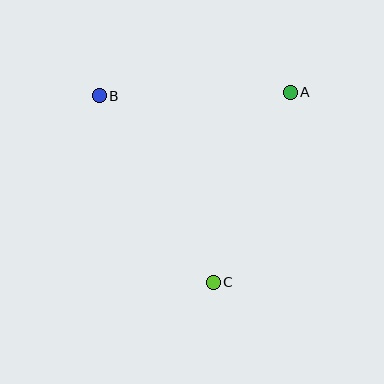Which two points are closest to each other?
Points A and B are closest to each other.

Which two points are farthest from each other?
Points B and C are farthest from each other.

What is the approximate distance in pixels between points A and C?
The distance between A and C is approximately 205 pixels.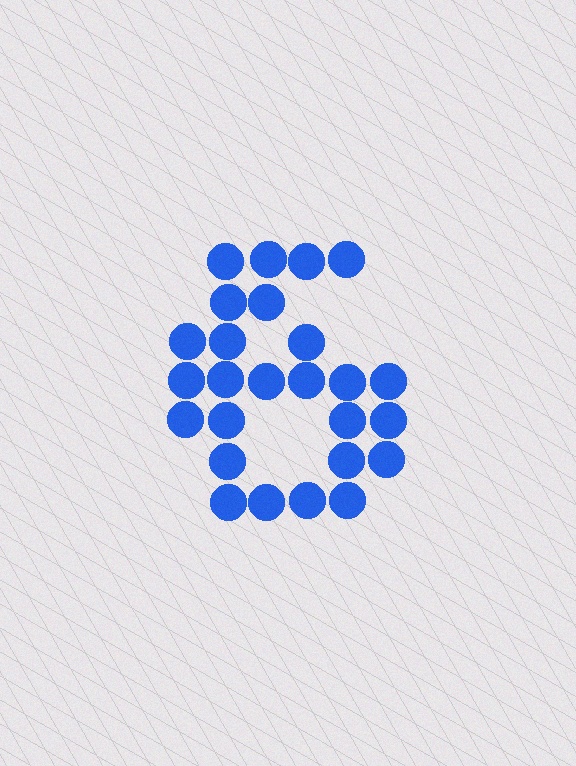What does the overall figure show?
The overall figure shows the digit 6.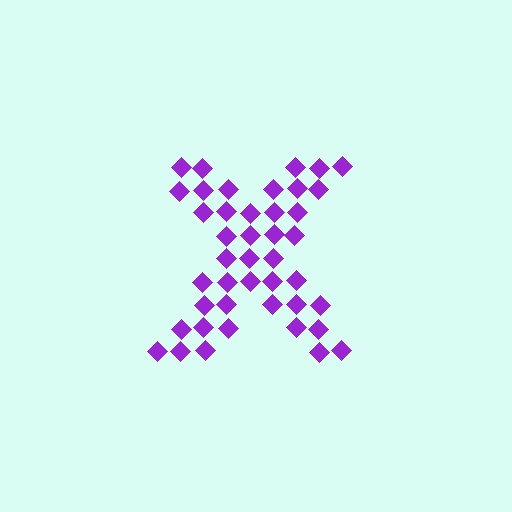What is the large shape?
The large shape is the letter X.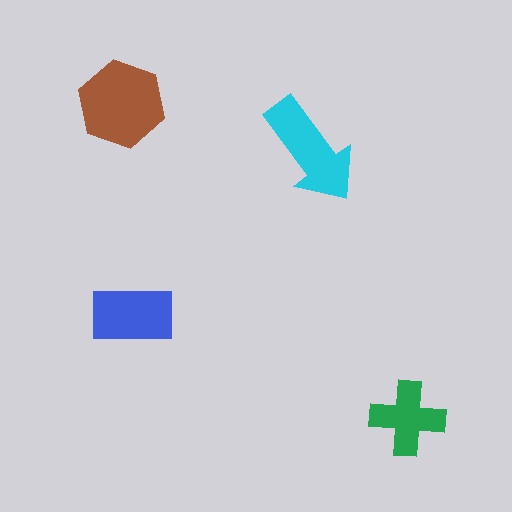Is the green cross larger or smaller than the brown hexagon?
Smaller.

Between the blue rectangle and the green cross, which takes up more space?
The blue rectangle.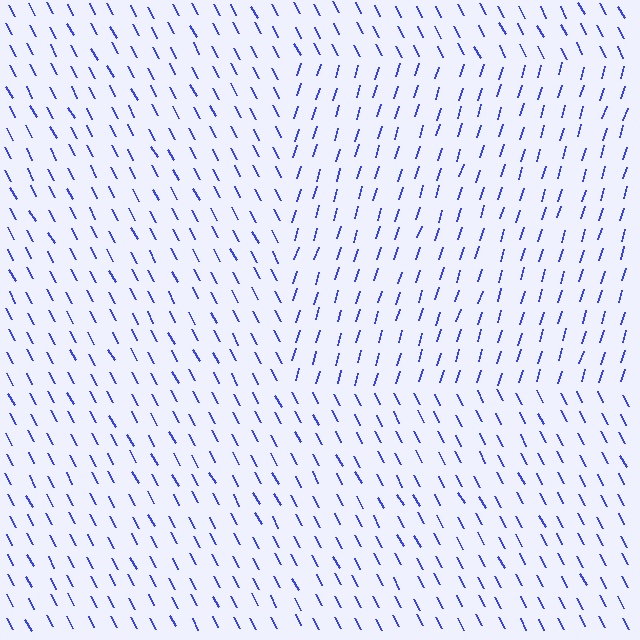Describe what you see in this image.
The image is filled with small blue line segments. A rectangle region in the image has lines oriented differently from the surrounding lines, creating a visible texture boundary.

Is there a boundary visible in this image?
Yes, there is a texture boundary formed by a change in line orientation.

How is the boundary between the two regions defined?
The boundary is defined purely by a change in line orientation (approximately 45 degrees difference). All lines are the same color and thickness.